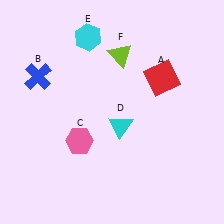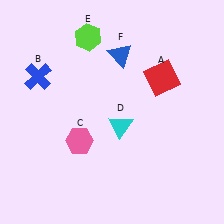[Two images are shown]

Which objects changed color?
E changed from cyan to lime. F changed from lime to blue.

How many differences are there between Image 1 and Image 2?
There are 2 differences between the two images.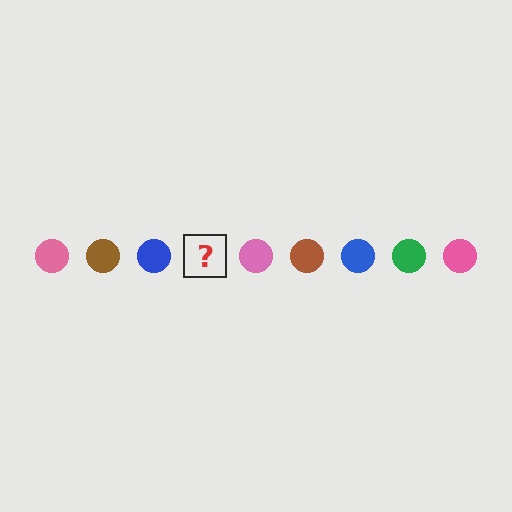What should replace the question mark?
The question mark should be replaced with a green circle.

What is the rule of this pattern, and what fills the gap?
The rule is that the pattern cycles through pink, brown, blue, green circles. The gap should be filled with a green circle.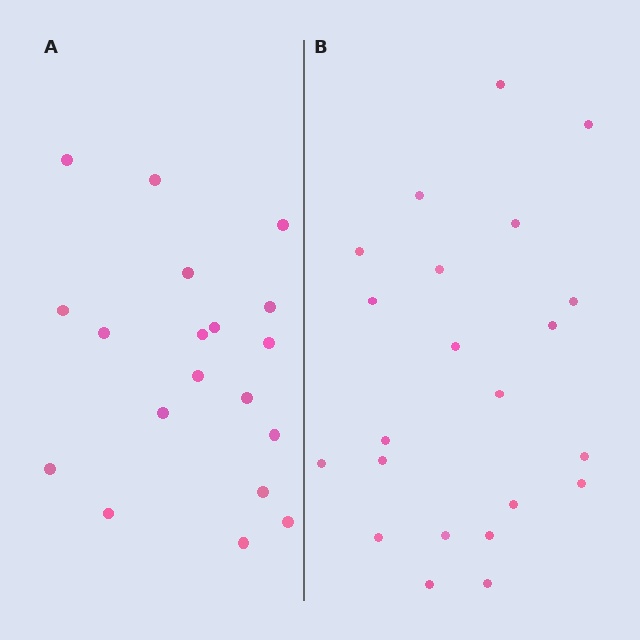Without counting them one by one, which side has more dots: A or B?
Region B (the right region) has more dots.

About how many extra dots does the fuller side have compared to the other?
Region B has just a few more — roughly 2 or 3 more dots than region A.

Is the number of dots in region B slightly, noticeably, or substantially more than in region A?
Region B has only slightly more — the two regions are fairly close. The ratio is roughly 1.2 to 1.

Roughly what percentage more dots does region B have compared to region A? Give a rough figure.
About 15% more.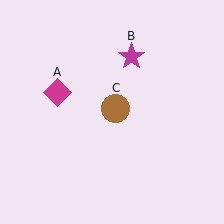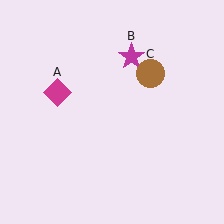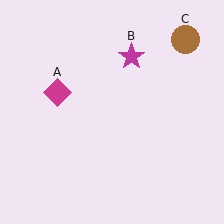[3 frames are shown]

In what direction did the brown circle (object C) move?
The brown circle (object C) moved up and to the right.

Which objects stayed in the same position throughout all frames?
Magenta diamond (object A) and magenta star (object B) remained stationary.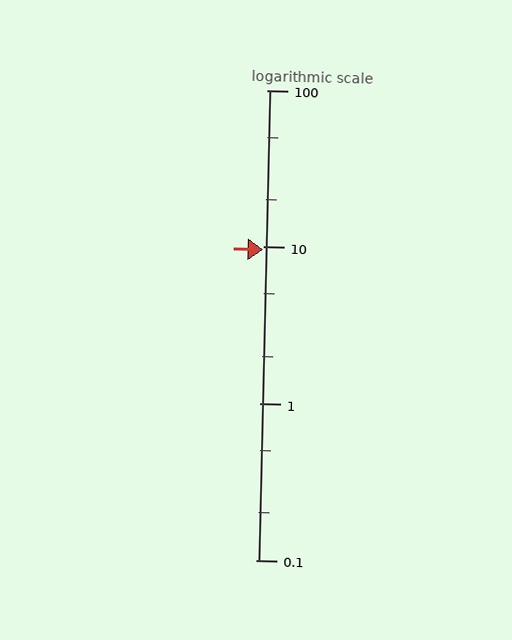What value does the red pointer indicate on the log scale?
The pointer indicates approximately 9.6.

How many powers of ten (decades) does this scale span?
The scale spans 3 decades, from 0.1 to 100.